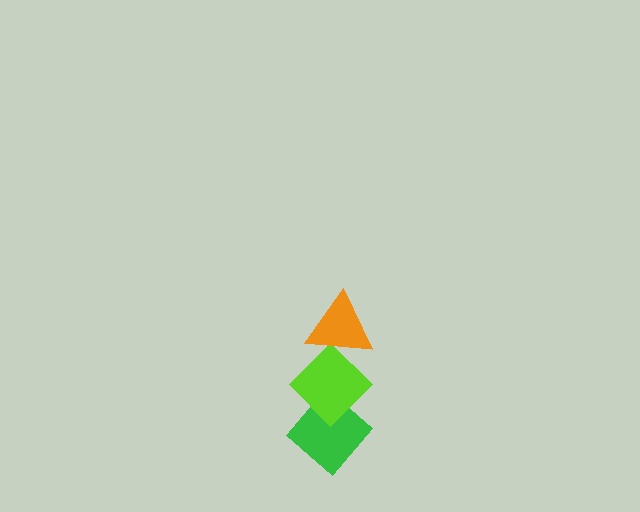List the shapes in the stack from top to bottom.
From top to bottom: the orange triangle, the lime diamond, the green diamond.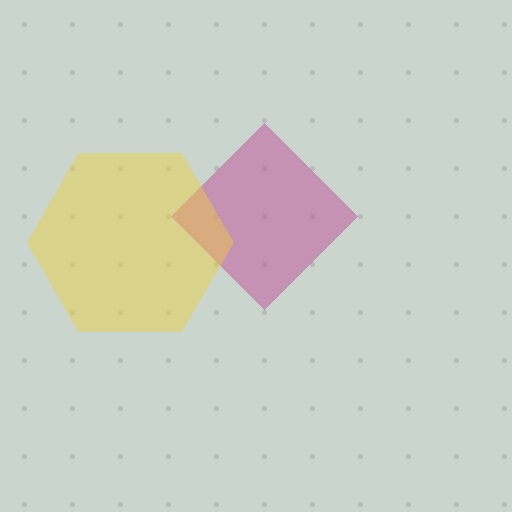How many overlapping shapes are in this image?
There are 2 overlapping shapes in the image.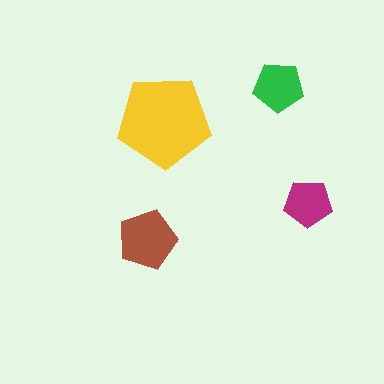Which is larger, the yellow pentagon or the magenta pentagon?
The yellow one.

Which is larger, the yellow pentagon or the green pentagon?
The yellow one.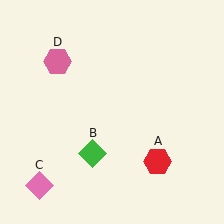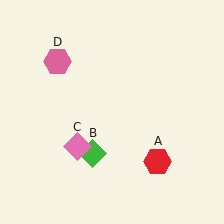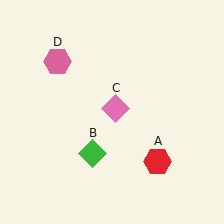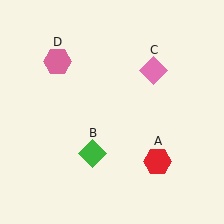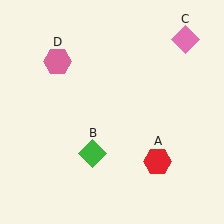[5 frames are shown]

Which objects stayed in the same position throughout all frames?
Red hexagon (object A) and green diamond (object B) and pink hexagon (object D) remained stationary.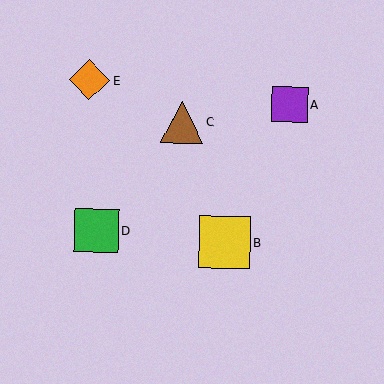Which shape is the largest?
The yellow square (labeled B) is the largest.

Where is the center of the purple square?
The center of the purple square is at (290, 104).